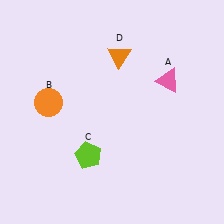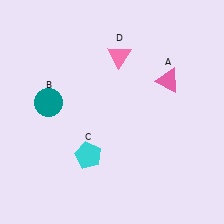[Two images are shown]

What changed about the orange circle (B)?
In Image 1, B is orange. In Image 2, it changed to teal.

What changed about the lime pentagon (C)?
In Image 1, C is lime. In Image 2, it changed to cyan.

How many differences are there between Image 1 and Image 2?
There are 3 differences between the two images.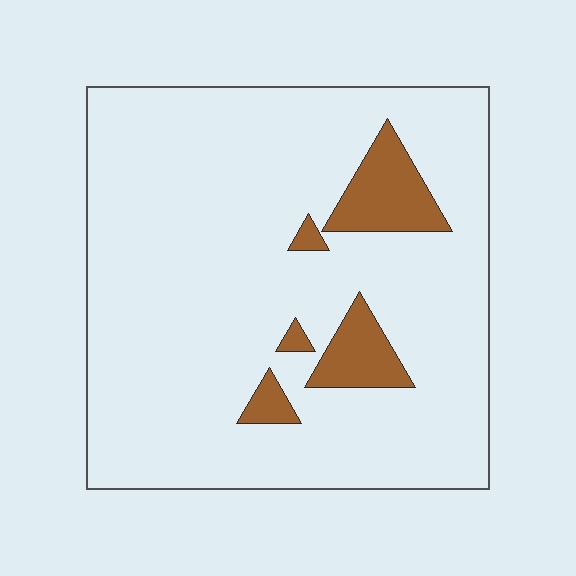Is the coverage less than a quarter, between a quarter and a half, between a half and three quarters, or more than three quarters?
Less than a quarter.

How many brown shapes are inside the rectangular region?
5.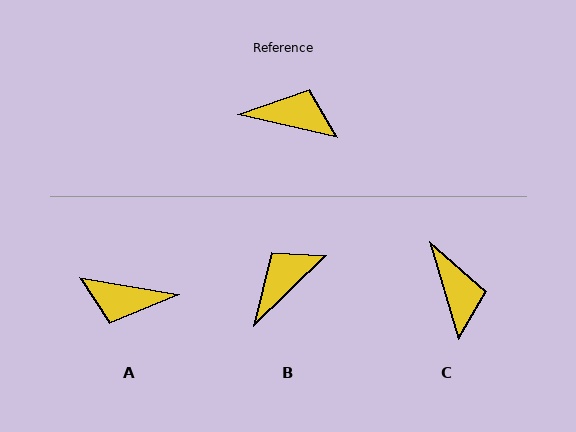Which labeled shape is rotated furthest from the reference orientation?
A, about 177 degrees away.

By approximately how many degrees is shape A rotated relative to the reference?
Approximately 177 degrees clockwise.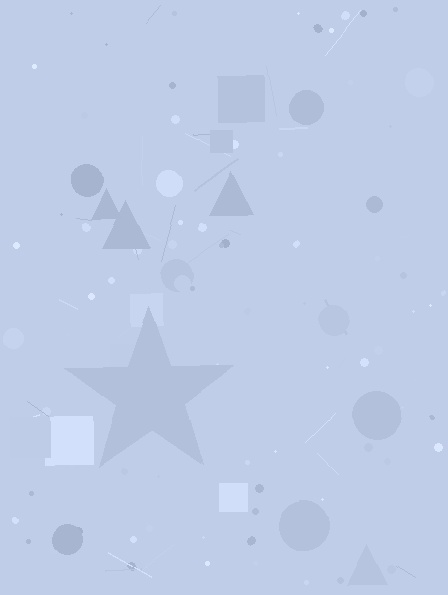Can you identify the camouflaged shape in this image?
The camouflaged shape is a star.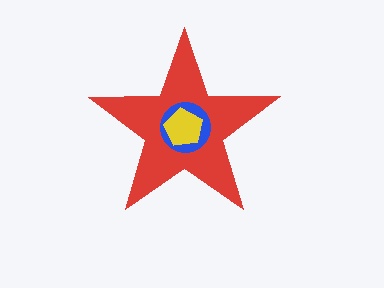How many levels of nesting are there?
3.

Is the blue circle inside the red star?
Yes.